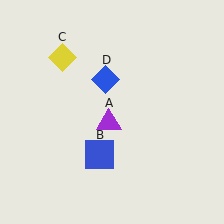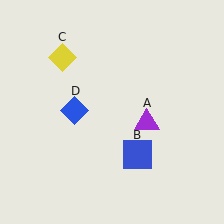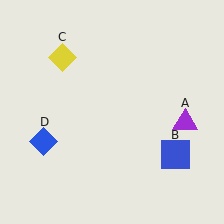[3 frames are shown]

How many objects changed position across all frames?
3 objects changed position: purple triangle (object A), blue square (object B), blue diamond (object D).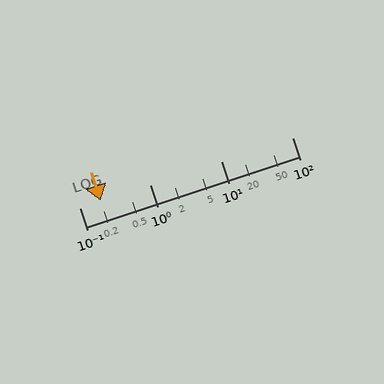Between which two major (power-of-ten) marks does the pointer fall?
The pointer is between 0.1 and 1.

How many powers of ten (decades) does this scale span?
The scale spans 3 decades, from 0.1 to 100.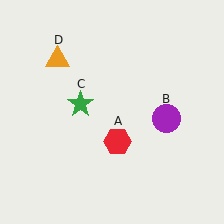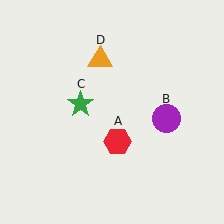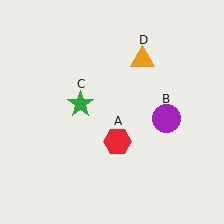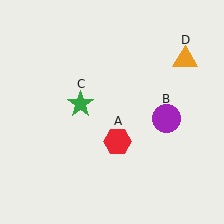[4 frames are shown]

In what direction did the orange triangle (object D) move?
The orange triangle (object D) moved right.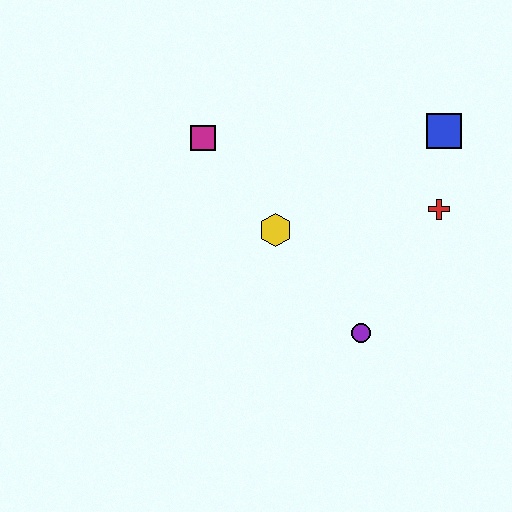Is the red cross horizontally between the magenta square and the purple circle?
No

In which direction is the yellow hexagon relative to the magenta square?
The yellow hexagon is below the magenta square.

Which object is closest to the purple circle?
The yellow hexagon is closest to the purple circle.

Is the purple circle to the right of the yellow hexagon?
Yes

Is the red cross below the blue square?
Yes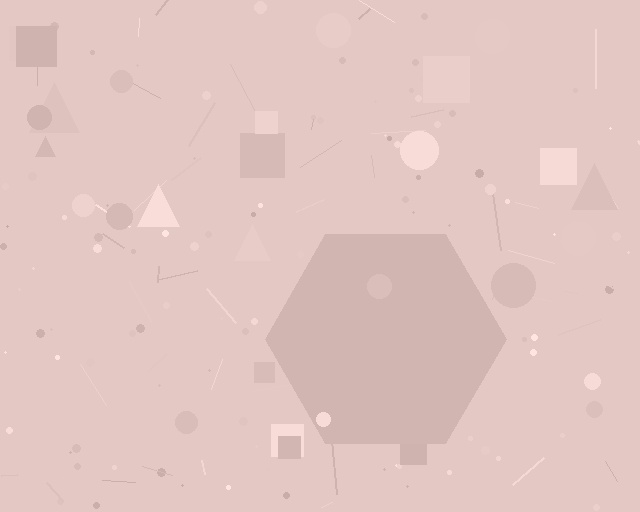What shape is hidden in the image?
A hexagon is hidden in the image.